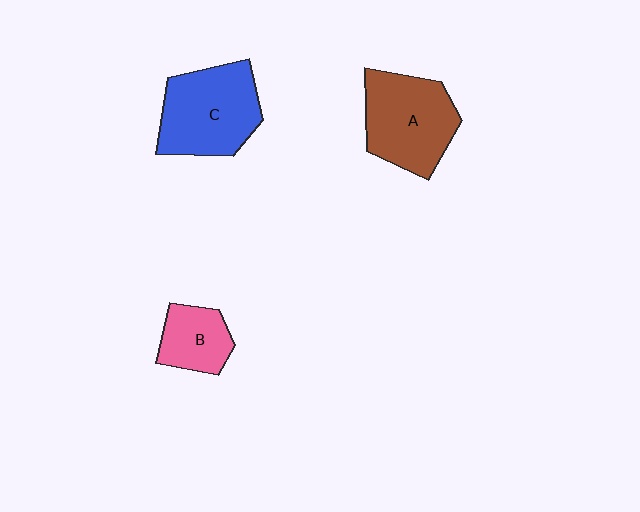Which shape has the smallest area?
Shape B (pink).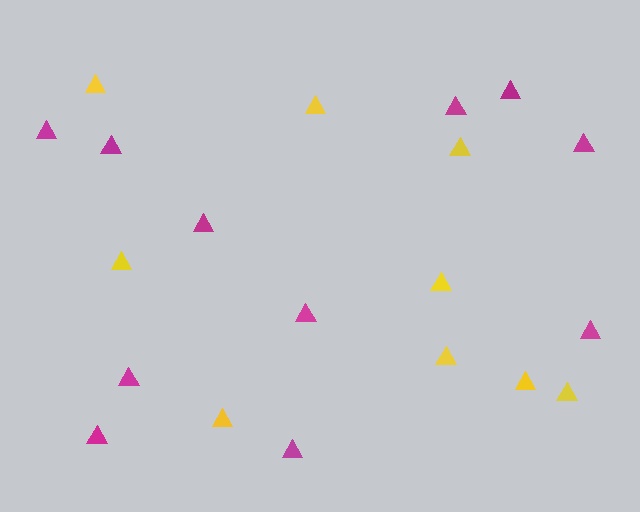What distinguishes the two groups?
There are 2 groups: one group of magenta triangles (11) and one group of yellow triangles (9).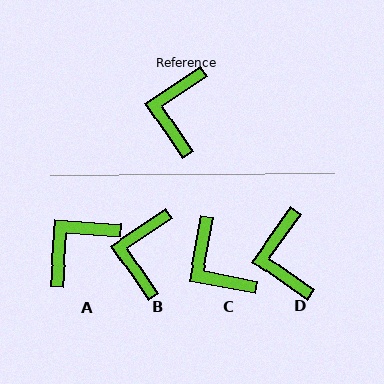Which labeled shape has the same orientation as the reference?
B.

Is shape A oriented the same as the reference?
No, it is off by about 38 degrees.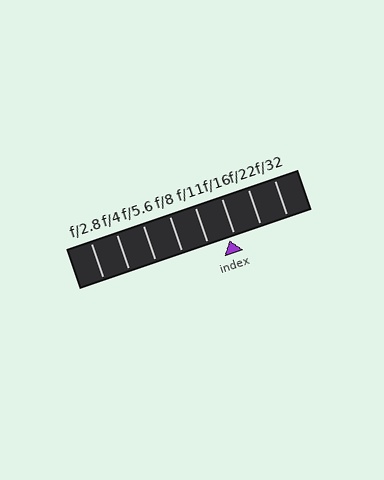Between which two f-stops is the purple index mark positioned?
The index mark is between f/11 and f/16.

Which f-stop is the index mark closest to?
The index mark is closest to f/16.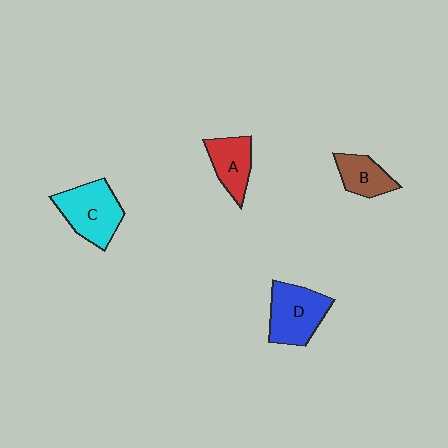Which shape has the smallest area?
Shape B (brown).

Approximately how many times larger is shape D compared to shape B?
Approximately 1.6 times.